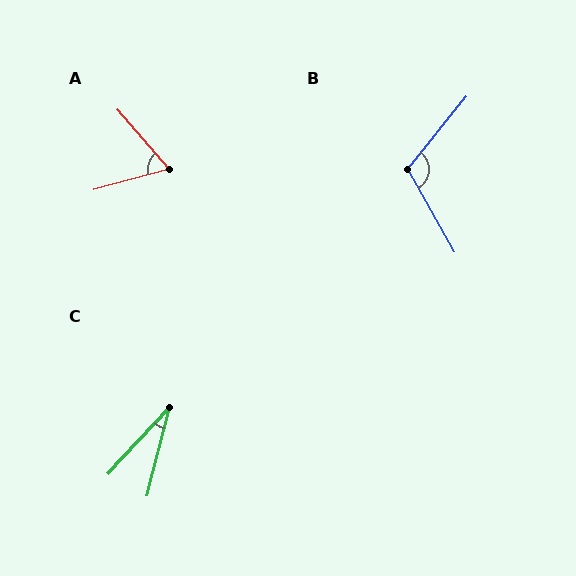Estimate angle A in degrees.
Approximately 65 degrees.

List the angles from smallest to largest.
C (29°), A (65°), B (111°).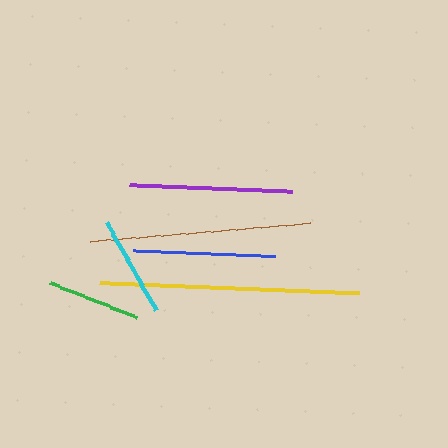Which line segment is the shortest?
The green line is the shortest at approximately 93 pixels.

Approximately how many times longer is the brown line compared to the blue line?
The brown line is approximately 1.6 times the length of the blue line.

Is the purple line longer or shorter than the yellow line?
The yellow line is longer than the purple line.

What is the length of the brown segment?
The brown segment is approximately 221 pixels long.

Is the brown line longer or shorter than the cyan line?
The brown line is longer than the cyan line.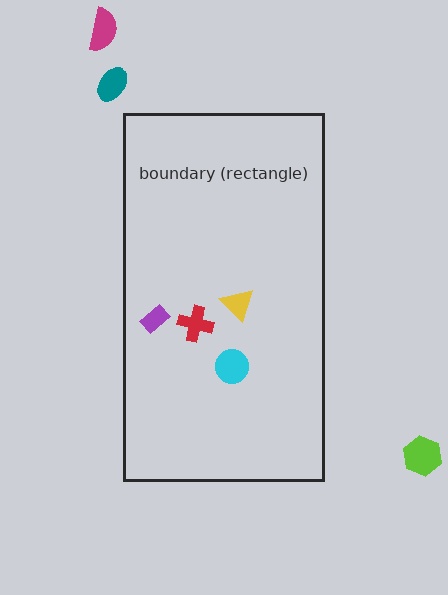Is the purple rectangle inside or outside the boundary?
Inside.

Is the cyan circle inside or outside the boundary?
Inside.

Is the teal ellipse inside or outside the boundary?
Outside.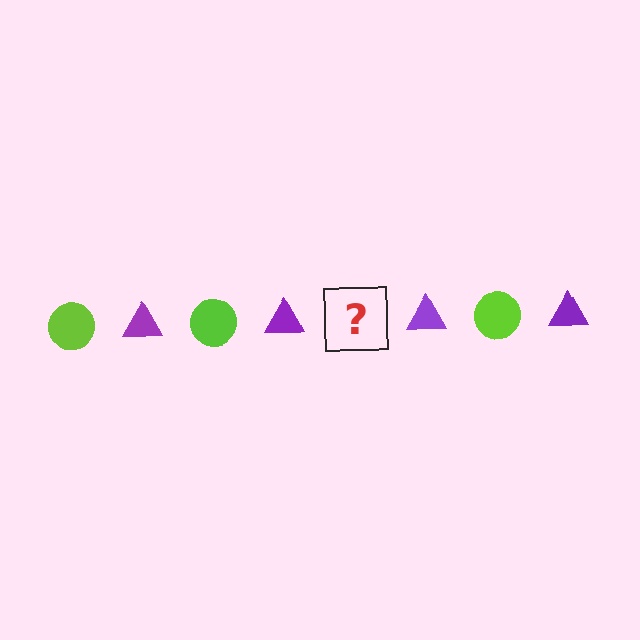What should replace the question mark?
The question mark should be replaced with a lime circle.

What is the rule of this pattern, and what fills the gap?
The rule is that the pattern alternates between lime circle and purple triangle. The gap should be filled with a lime circle.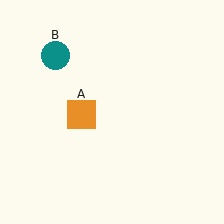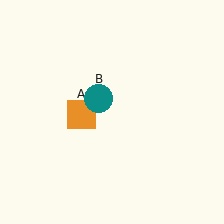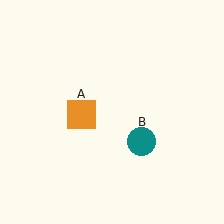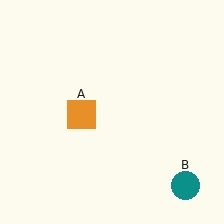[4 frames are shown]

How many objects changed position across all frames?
1 object changed position: teal circle (object B).